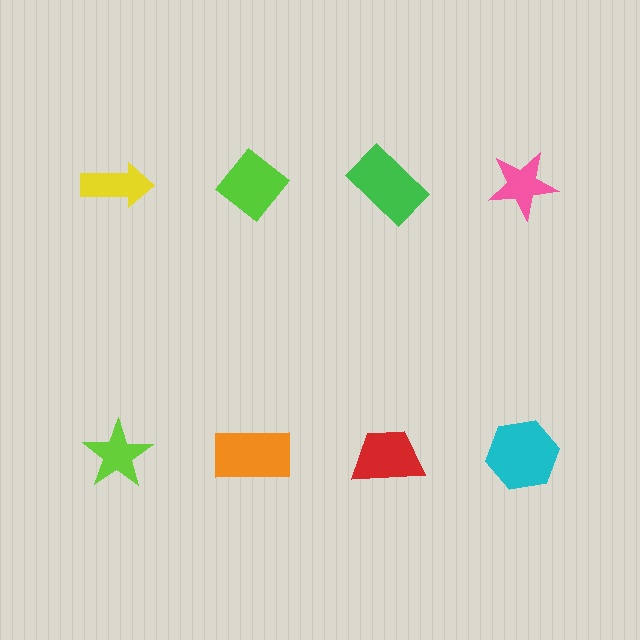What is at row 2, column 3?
A red trapezoid.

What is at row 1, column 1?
A yellow arrow.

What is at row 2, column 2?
An orange rectangle.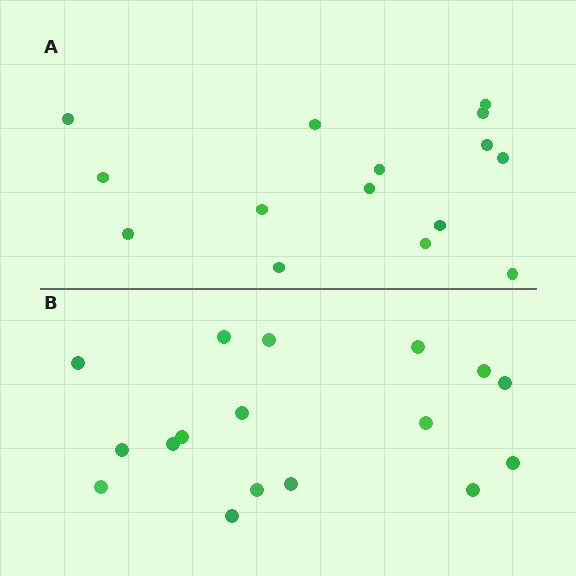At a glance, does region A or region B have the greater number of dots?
Region B (the bottom region) has more dots.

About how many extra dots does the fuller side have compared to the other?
Region B has just a few more — roughly 2 or 3 more dots than region A.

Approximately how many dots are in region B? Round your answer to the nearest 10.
About 20 dots. (The exact count is 17, which rounds to 20.)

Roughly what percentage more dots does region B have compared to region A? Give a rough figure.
About 15% more.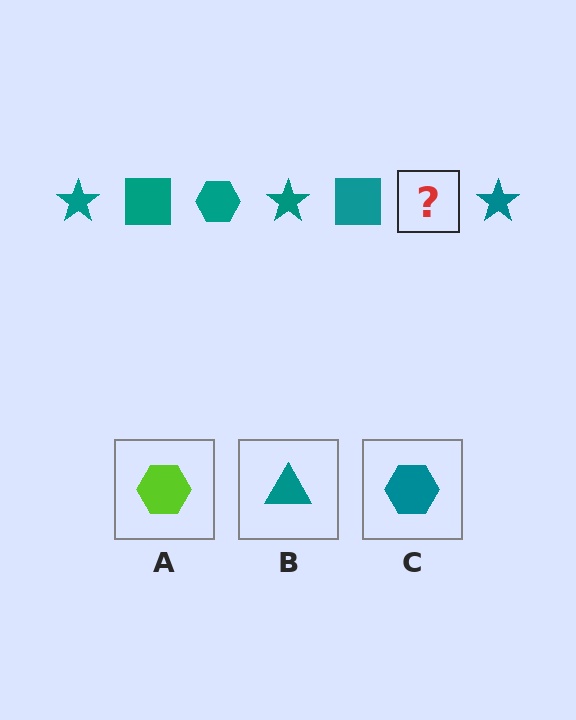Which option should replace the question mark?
Option C.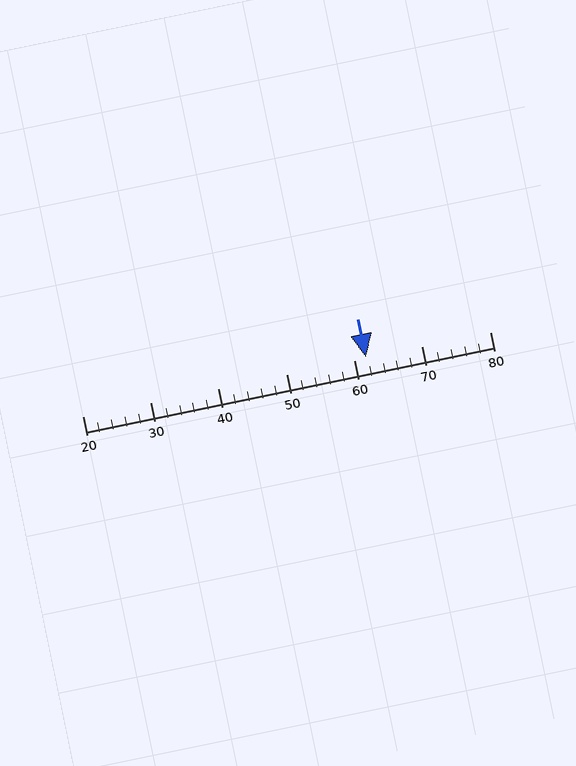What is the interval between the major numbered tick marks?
The major tick marks are spaced 10 units apart.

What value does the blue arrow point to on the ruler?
The blue arrow points to approximately 62.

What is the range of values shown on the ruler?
The ruler shows values from 20 to 80.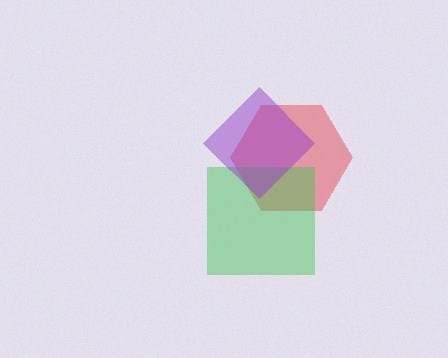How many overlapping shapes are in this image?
There are 3 overlapping shapes in the image.